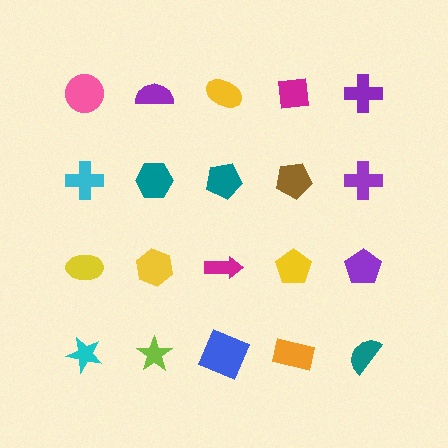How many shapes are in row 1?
5 shapes.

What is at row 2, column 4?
A brown pentagon.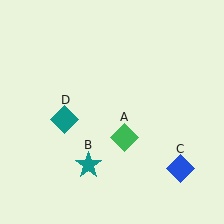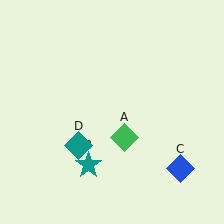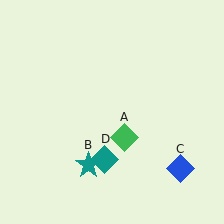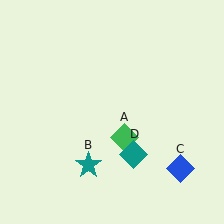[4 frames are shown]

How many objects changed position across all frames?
1 object changed position: teal diamond (object D).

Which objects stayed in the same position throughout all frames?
Green diamond (object A) and teal star (object B) and blue diamond (object C) remained stationary.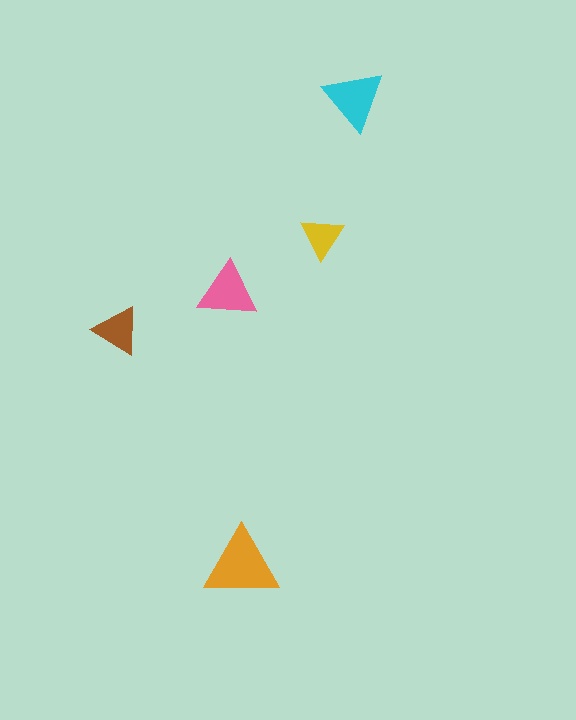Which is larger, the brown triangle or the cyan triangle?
The cyan one.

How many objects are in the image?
There are 5 objects in the image.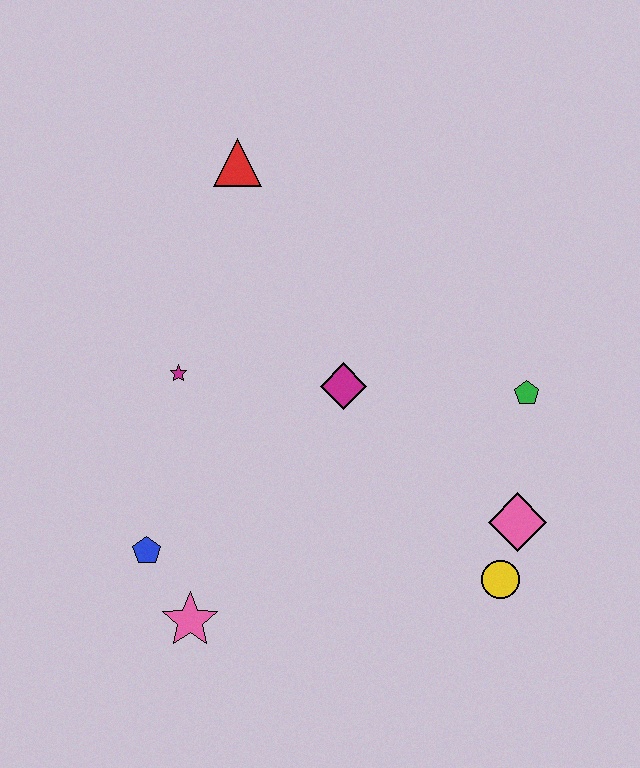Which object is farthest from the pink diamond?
The red triangle is farthest from the pink diamond.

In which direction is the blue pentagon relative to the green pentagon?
The blue pentagon is to the left of the green pentagon.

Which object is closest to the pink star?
The blue pentagon is closest to the pink star.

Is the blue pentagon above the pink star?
Yes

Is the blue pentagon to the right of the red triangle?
No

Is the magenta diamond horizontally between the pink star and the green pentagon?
Yes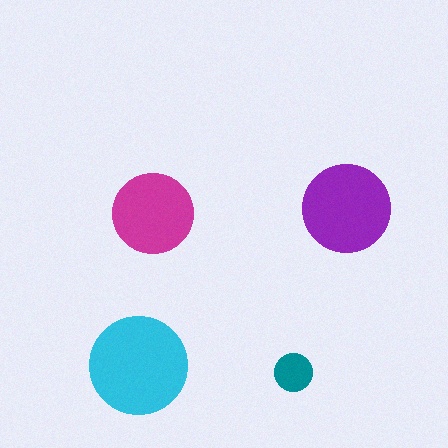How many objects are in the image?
There are 4 objects in the image.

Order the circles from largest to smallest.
the cyan one, the purple one, the magenta one, the teal one.